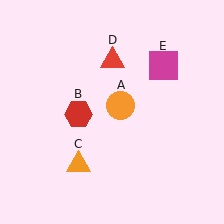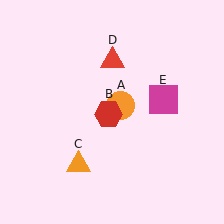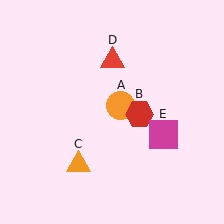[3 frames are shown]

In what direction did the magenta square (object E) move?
The magenta square (object E) moved down.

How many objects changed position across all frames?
2 objects changed position: red hexagon (object B), magenta square (object E).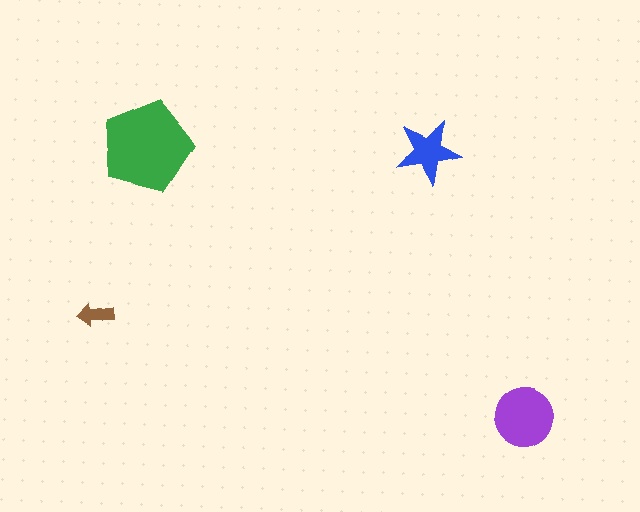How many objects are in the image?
There are 4 objects in the image.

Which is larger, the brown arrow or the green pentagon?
The green pentagon.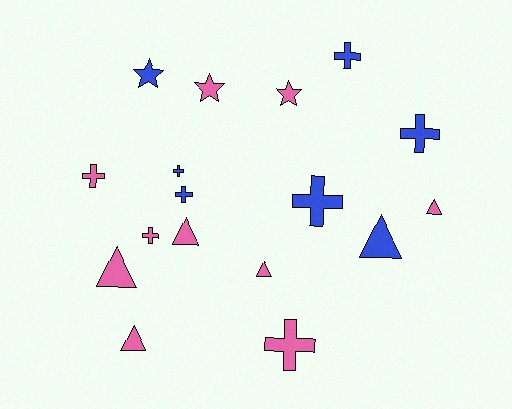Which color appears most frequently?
Pink, with 10 objects.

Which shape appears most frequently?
Cross, with 8 objects.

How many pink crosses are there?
There are 3 pink crosses.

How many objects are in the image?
There are 17 objects.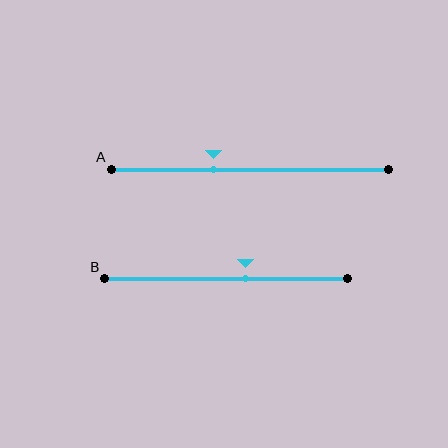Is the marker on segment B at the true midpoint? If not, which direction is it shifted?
No, the marker on segment B is shifted to the right by about 8% of the segment length.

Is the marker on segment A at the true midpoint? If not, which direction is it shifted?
No, the marker on segment A is shifted to the left by about 13% of the segment length.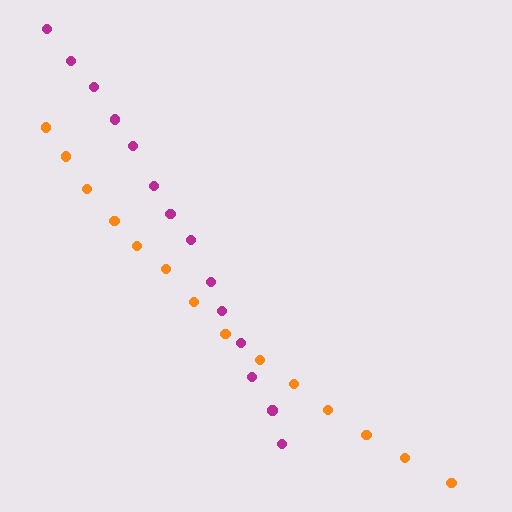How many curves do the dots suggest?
There are 2 distinct paths.